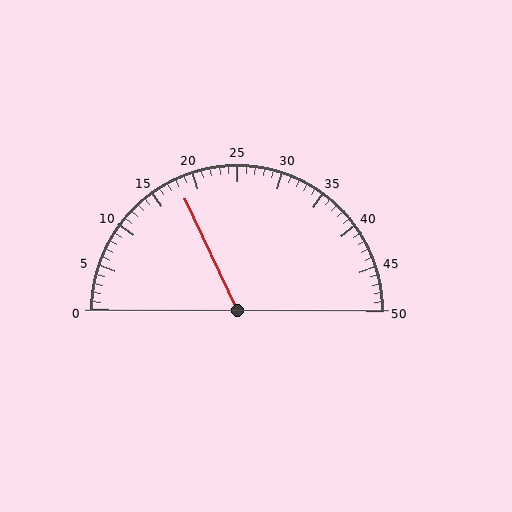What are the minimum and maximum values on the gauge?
The gauge ranges from 0 to 50.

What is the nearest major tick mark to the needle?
The nearest major tick mark is 20.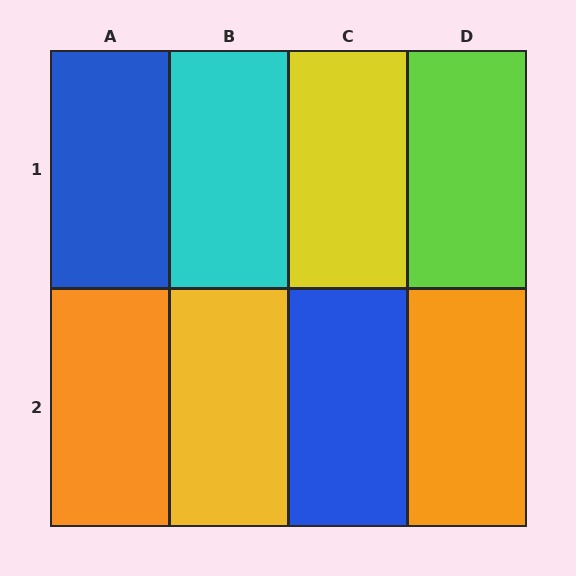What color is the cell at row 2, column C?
Blue.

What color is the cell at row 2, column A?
Orange.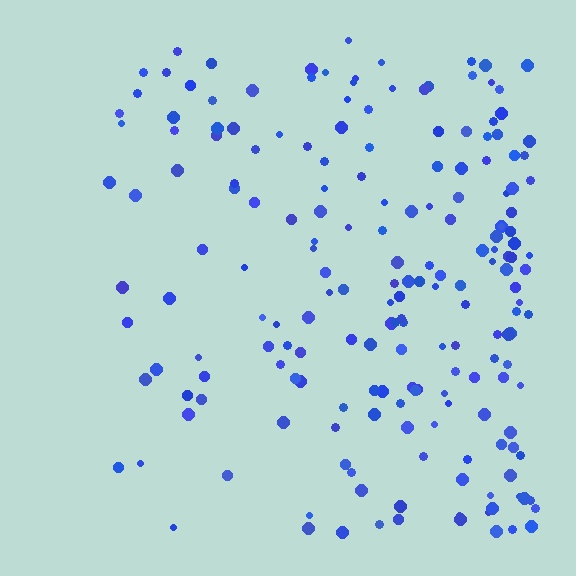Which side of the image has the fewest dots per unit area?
The left.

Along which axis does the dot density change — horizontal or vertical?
Horizontal.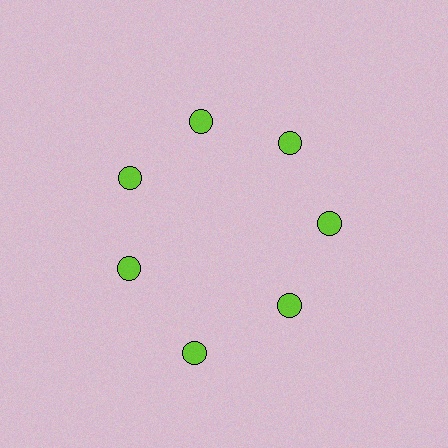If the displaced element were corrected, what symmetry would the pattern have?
It would have 7-fold rotational symmetry — the pattern would map onto itself every 51 degrees.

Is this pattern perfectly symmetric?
No. The 7 lime circles are arranged in a ring, but one element near the 6 o'clock position is pushed outward from the center, breaking the 7-fold rotational symmetry.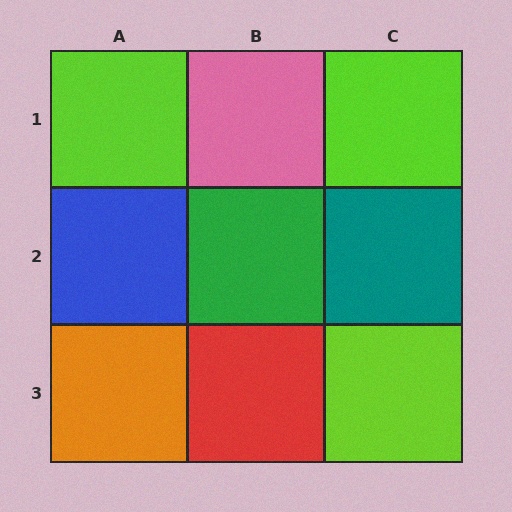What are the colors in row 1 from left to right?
Lime, pink, lime.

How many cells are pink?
1 cell is pink.